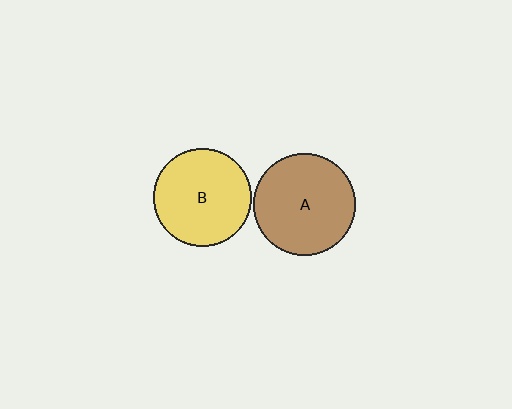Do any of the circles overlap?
No, none of the circles overlap.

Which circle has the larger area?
Circle A (brown).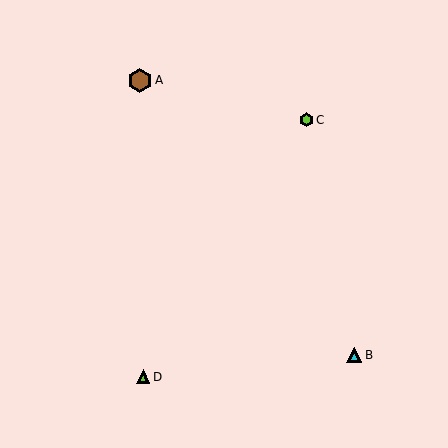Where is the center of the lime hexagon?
The center of the lime hexagon is at (306, 120).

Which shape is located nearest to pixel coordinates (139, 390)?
The lime triangle (labeled D) at (143, 377) is nearest to that location.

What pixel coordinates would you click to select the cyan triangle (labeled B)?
Click at (354, 355) to select the cyan triangle B.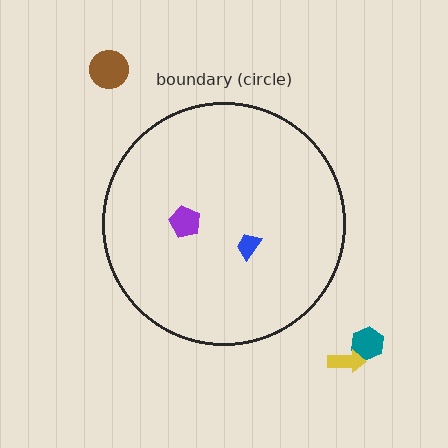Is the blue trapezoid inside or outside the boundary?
Inside.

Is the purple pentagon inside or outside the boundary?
Inside.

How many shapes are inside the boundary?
2 inside, 3 outside.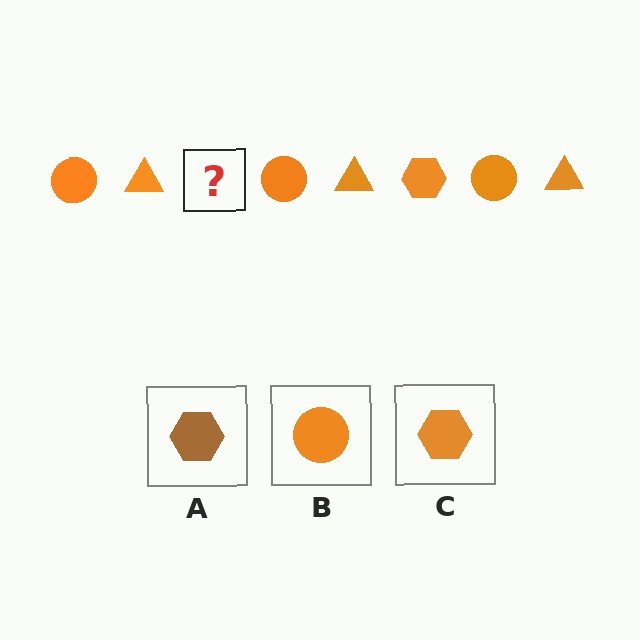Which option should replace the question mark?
Option C.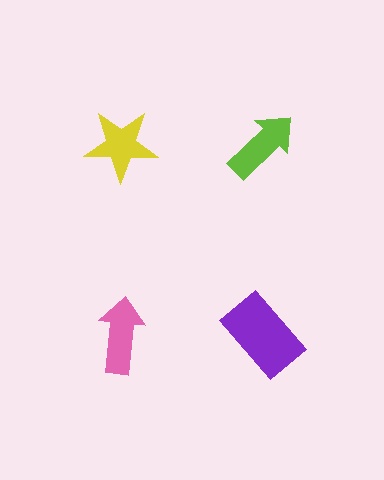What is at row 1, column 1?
A yellow star.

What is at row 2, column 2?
A purple rectangle.